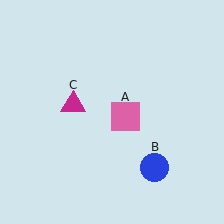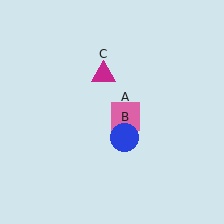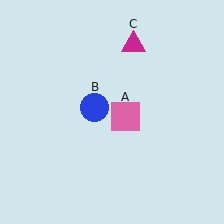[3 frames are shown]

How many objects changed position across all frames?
2 objects changed position: blue circle (object B), magenta triangle (object C).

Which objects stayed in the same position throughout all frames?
Pink square (object A) remained stationary.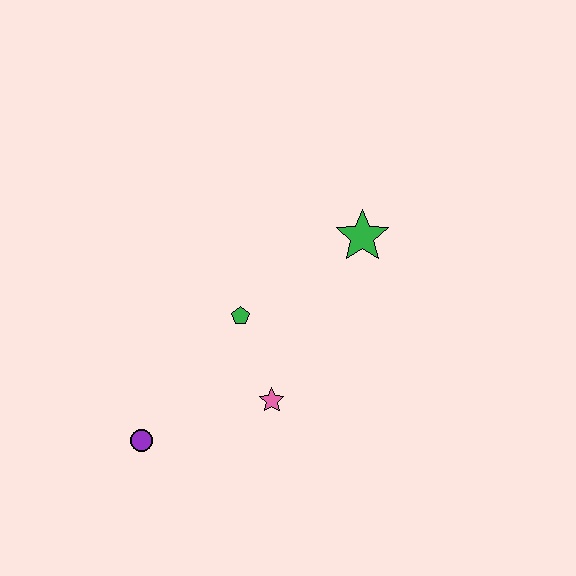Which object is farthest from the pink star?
The green star is farthest from the pink star.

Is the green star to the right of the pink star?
Yes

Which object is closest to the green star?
The green pentagon is closest to the green star.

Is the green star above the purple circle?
Yes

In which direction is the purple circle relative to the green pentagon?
The purple circle is below the green pentagon.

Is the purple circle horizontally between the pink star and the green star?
No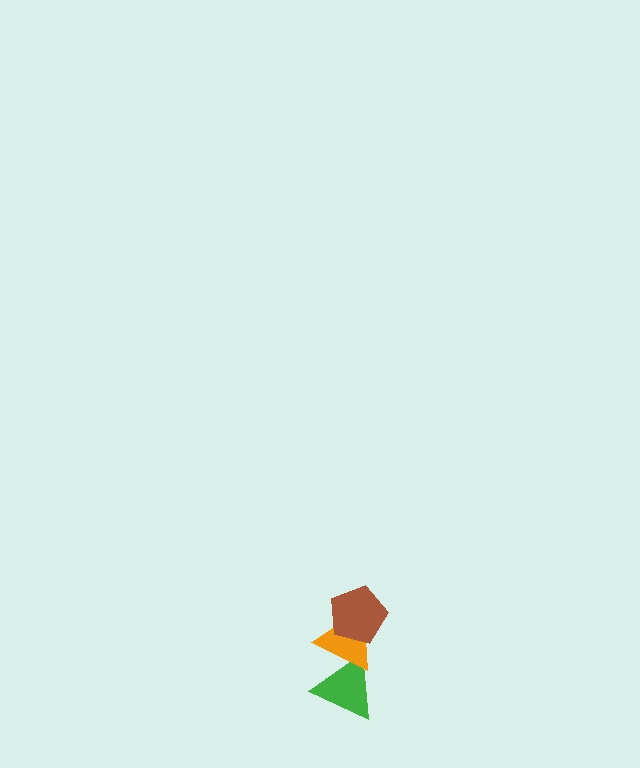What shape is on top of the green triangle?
The orange triangle is on top of the green triangle.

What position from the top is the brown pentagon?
The brown pentagon is 1st from the top.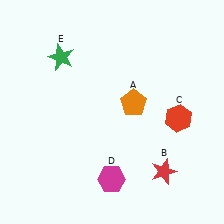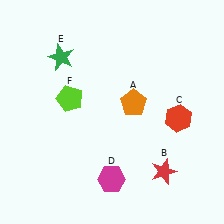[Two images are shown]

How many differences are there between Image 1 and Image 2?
There is 1 difference between the two images.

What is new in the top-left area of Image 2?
A lime pentagon (F) was added in the top-left area of Image 2.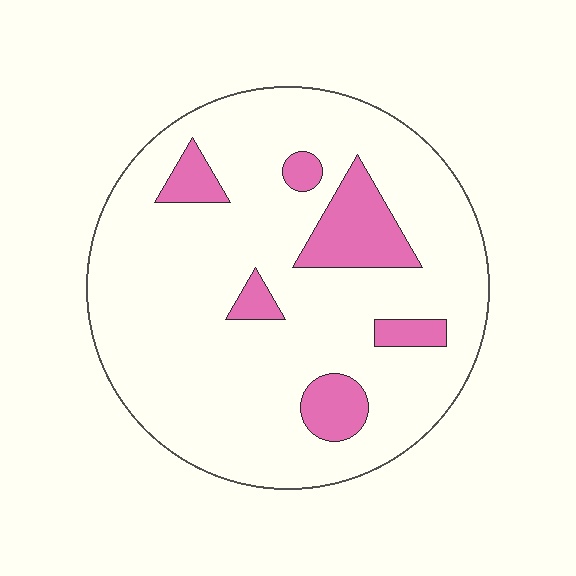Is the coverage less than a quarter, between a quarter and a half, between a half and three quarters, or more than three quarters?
Less than a quarter.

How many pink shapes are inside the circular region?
6.